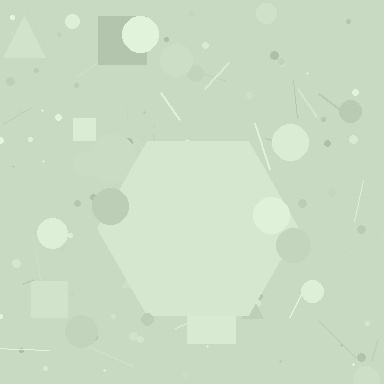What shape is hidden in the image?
A hexagon is hidden in the image.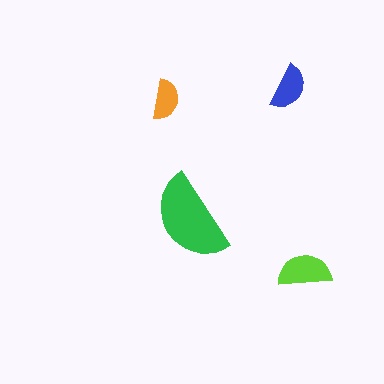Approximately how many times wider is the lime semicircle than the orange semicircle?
About 1.5 times wider.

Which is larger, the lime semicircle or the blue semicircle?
The lime one.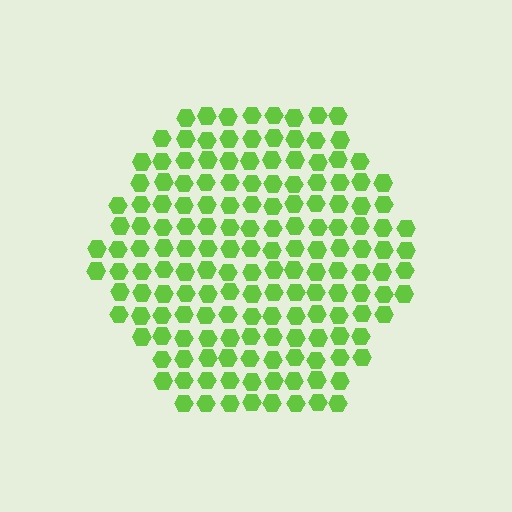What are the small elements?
The small elements are hexagons.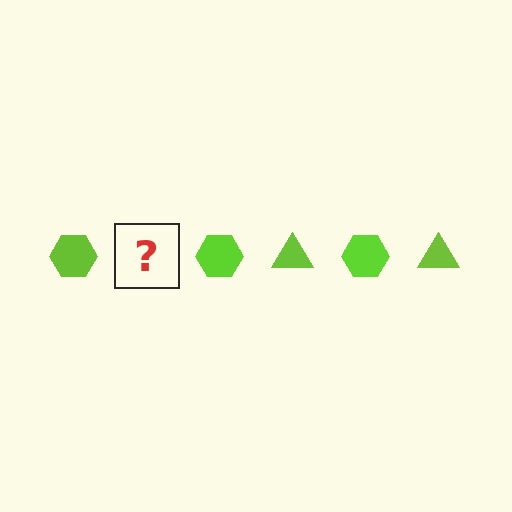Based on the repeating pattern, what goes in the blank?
The blank should be a lime triangle.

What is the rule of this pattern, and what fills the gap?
The rule is that the pattern cycles through hexagon, triangle shapes in lime. The gap should be filled with a lime triangle.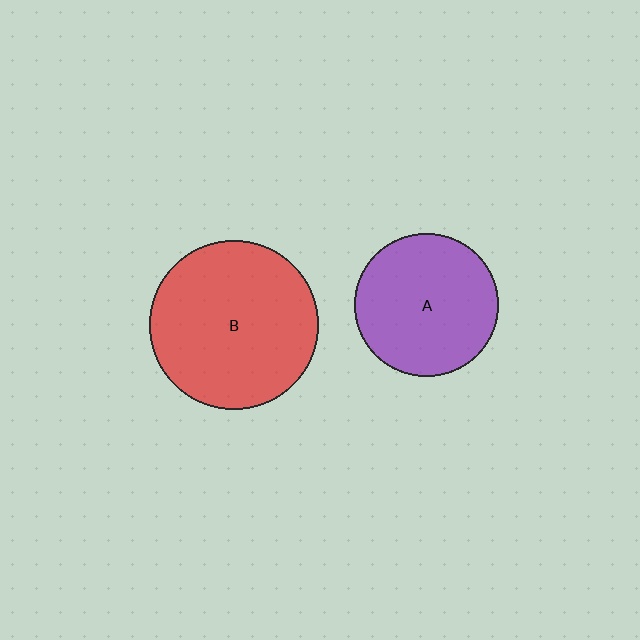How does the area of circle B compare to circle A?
Approximately 1.4 times.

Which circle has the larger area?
Circle B (red).